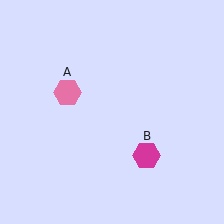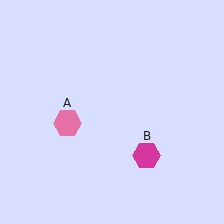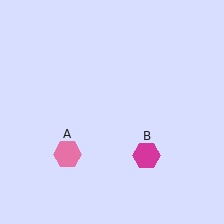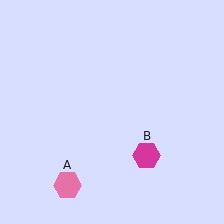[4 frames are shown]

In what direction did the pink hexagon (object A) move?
The pink hexagon (object A) moved down.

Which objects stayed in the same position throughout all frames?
Magenta hexagon (object B) remained stationary.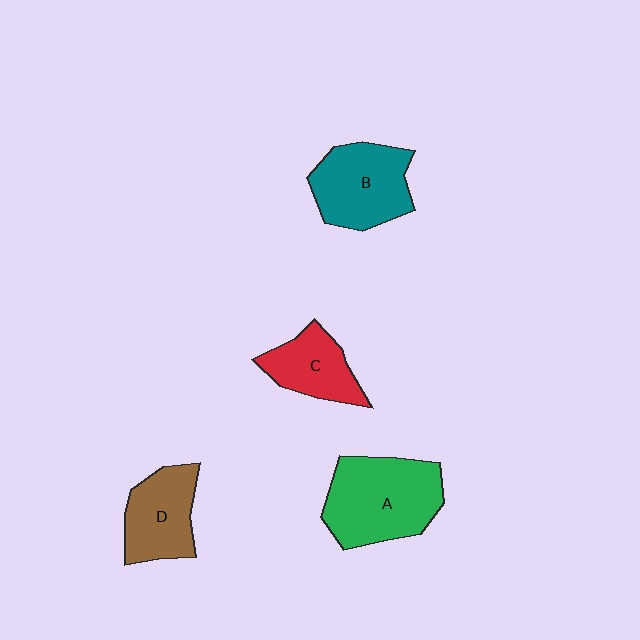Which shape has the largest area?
Shape A (green).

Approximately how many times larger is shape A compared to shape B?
Approximately 1.2 times.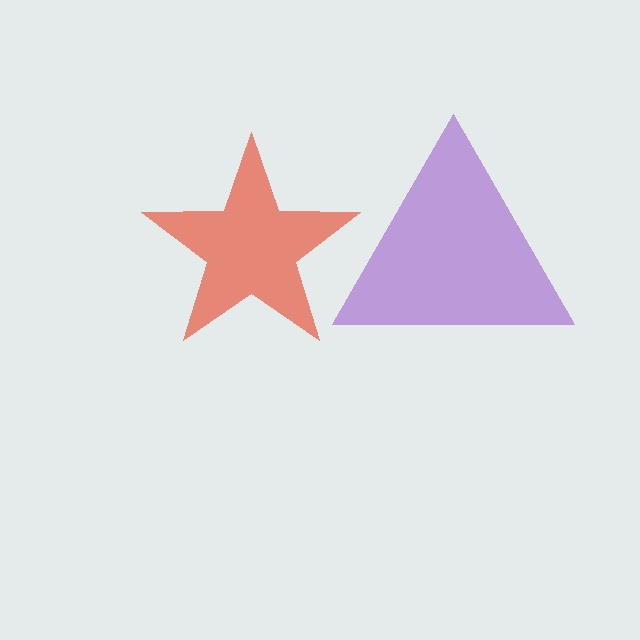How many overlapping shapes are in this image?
There are 2 overlapping shapes in the image.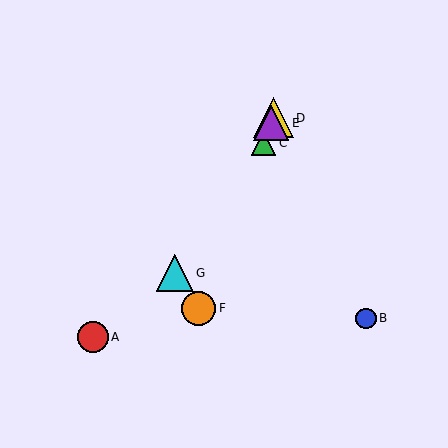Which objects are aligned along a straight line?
Objects C, D, E, F are aligned along a straight line.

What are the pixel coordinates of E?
Object E is at (271, 123).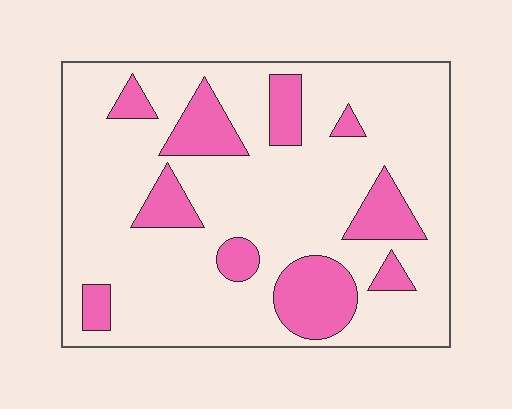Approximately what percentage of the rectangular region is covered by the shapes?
Approximately 20%.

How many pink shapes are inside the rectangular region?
10.